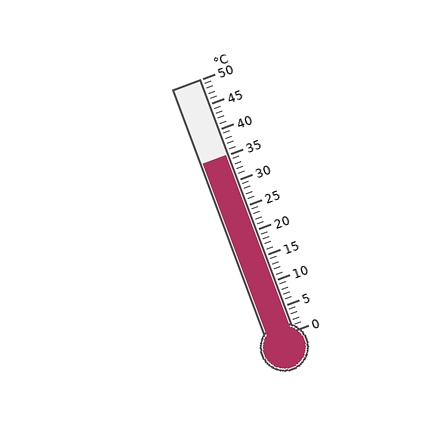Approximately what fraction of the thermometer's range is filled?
The thermometer is filled to approximately 70% of its range.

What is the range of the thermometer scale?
The thermometer scale ranges from 0°C to 50°C.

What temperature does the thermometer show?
The thermometer shows approximately 35°C.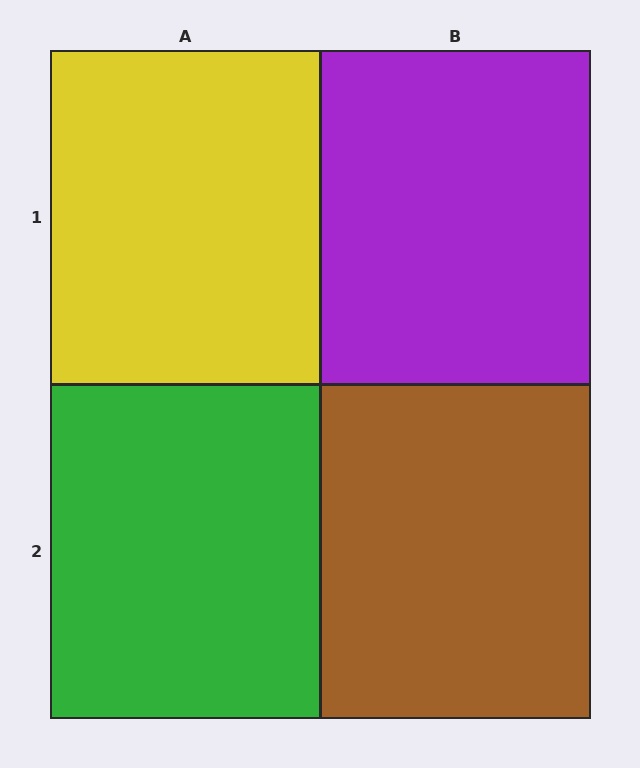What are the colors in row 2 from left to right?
Green, brown.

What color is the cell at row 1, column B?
Purple.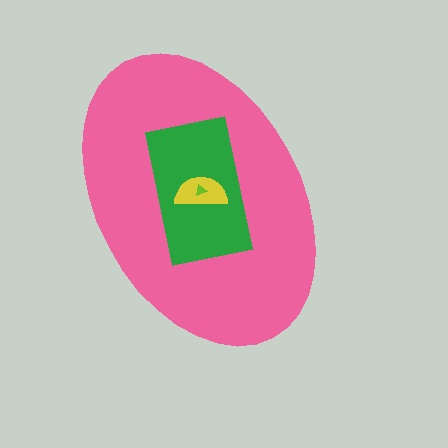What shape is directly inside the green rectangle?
The yellow semicircle.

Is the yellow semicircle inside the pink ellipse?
Yes.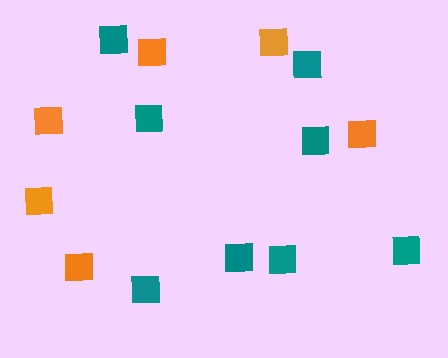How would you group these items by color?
There are 2 groups: one group of teal squares (8) and one group of orange squares (6).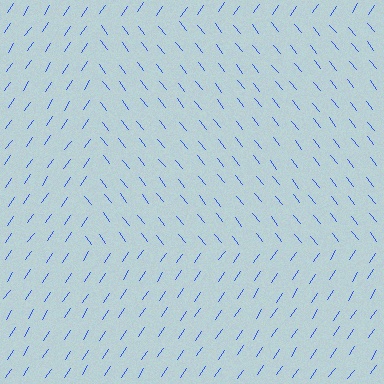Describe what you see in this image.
The image is filled with small blue line segments. A rectangle region in the image has lines oriented differently from the surrounding lines, creating a visible texture boundary.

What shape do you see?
I see a rectangle.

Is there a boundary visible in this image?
Yes, there is a texture boundary formed by a change in line orientation.